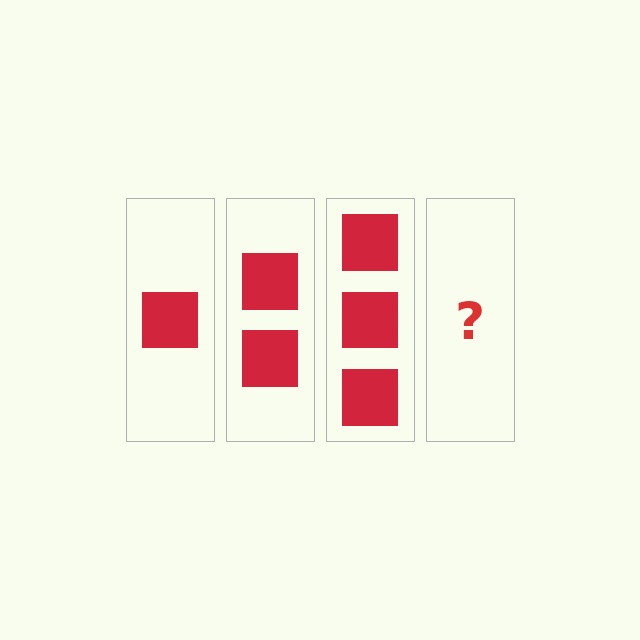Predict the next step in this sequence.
The next step is 4 squares.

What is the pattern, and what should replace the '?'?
The pattern is that each step adds one more square. The '?' should be 4 squares.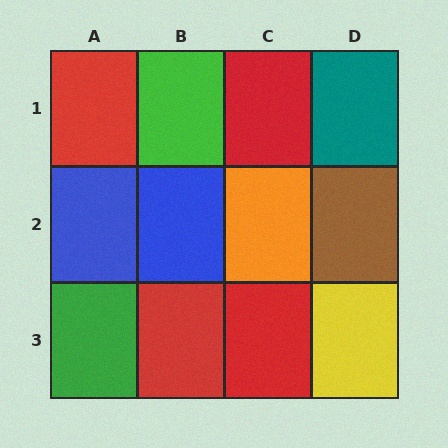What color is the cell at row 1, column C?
Red.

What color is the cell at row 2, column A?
Blue.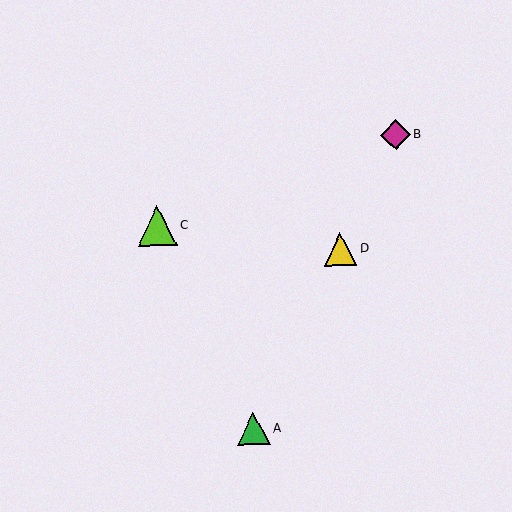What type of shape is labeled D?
Shape D is a yellow triangle.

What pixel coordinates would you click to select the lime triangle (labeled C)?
Click at (157, 226) to select the lime triangle C.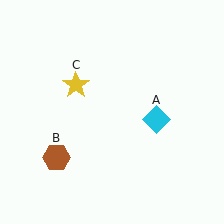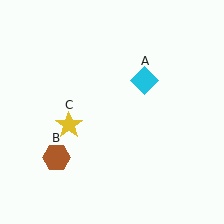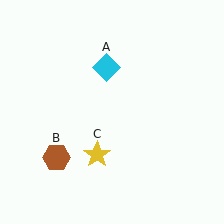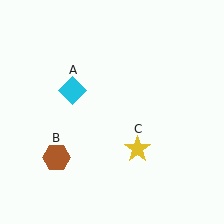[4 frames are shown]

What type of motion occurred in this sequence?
The cyan diamond (object A), yellow star (object C) rotated counterclockwise around the center of the scene.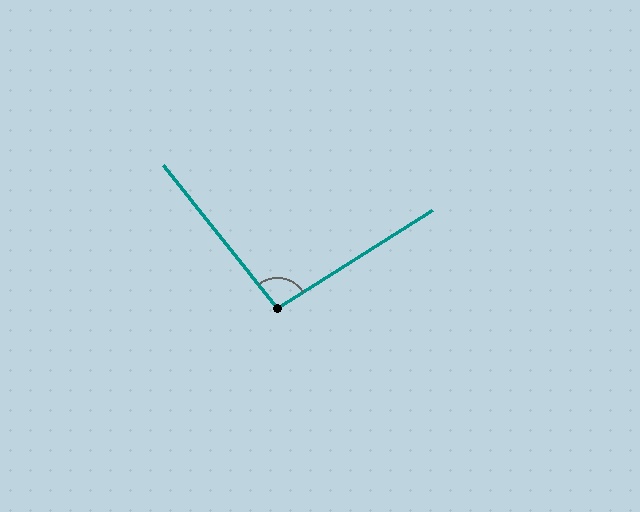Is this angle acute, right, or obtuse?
It is obtuse.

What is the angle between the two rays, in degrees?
Approximately 96 degrees.